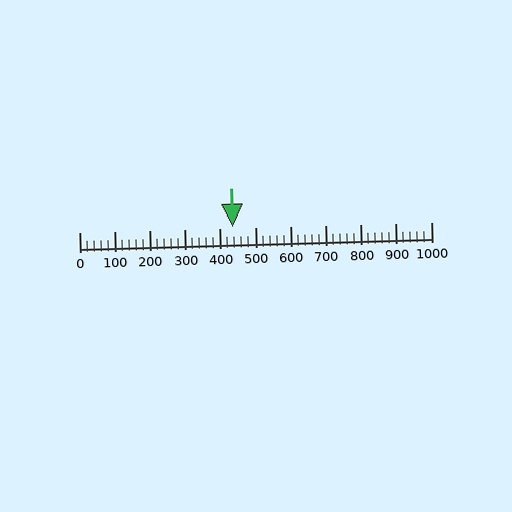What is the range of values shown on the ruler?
The ruler shows values from 0 to 1000.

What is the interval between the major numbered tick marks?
The major tick marks are spaced 100 units apart.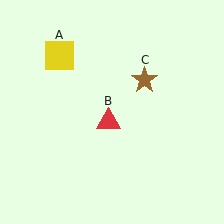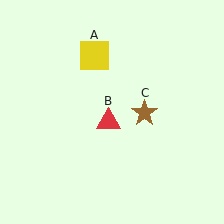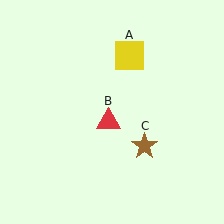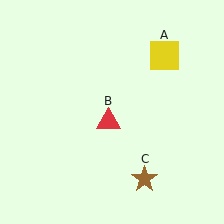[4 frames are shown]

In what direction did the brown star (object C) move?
The brown star (object C) moved down.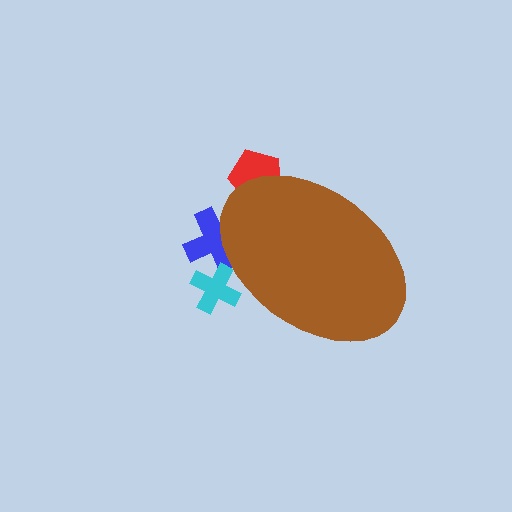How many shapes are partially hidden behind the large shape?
3 shapes are partially hidden.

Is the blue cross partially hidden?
Yes, the blue cross is partially hidden behind the brown ellipse.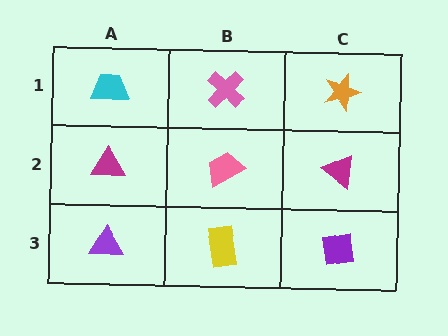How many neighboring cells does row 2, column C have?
3.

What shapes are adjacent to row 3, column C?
A magenta triangle (row 2, column C), a yellow rectangle (row 3, column B).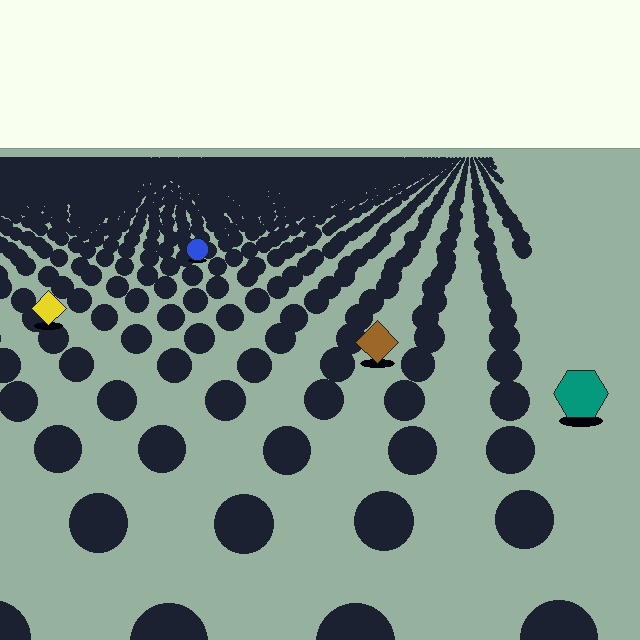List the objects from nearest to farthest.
From nearest to farthest: the teal hexagon, the brown diamond, the yellow diamond, the blue circle.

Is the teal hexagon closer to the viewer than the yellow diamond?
Yes. The teal hexagon is closer — you can tell from the texture gradient: the ground texture is coarser near it.